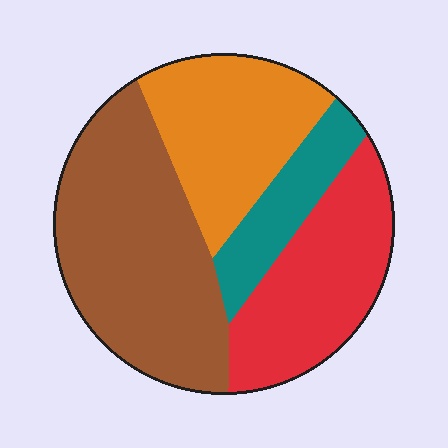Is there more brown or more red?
Brown.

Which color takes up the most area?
Brown, at roughly 40%.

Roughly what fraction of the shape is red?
Red covers roughly 25% of the shape.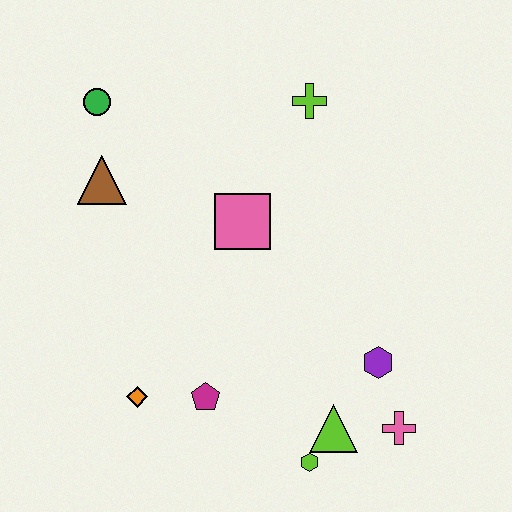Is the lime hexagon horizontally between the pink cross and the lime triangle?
No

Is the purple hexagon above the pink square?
No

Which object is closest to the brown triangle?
The green circle is closest to the brown triangle.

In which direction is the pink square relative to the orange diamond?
The pink square is above the orange diamond.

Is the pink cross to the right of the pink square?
Yes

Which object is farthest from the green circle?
The pink cross is farthest from the green circle.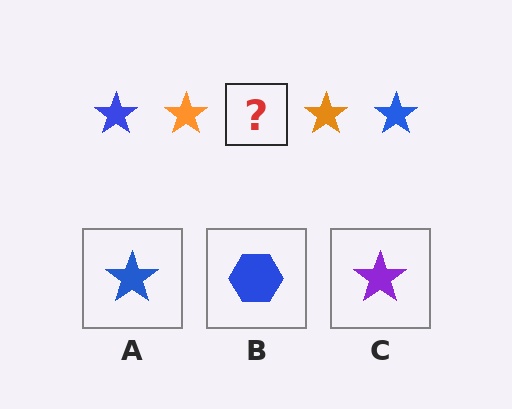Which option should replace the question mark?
Option A.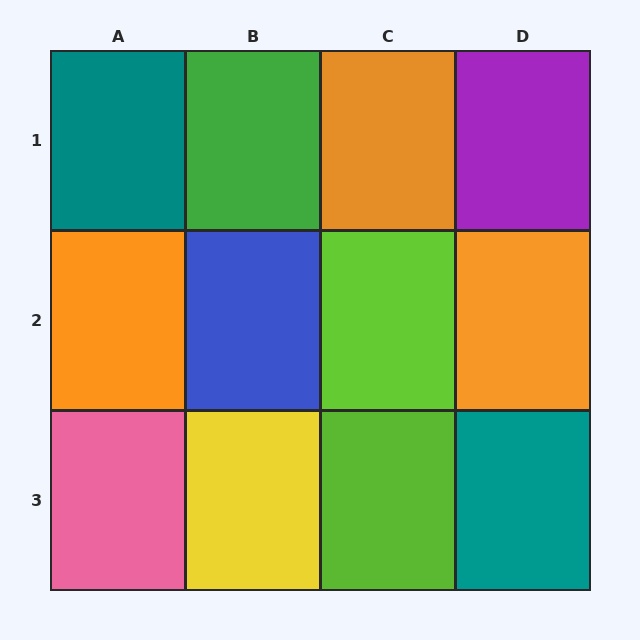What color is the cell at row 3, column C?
Lime.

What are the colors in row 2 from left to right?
Orange, blue, lime, orange.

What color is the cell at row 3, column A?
Pink.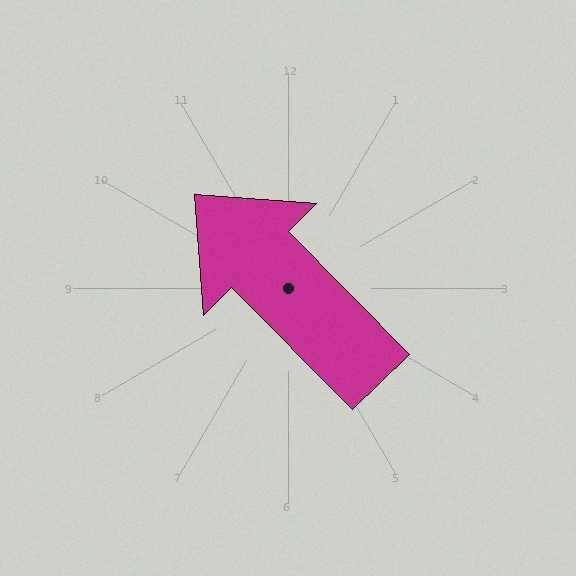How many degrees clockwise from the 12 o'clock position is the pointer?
Approximately 315 degrees.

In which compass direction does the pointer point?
Northwest.